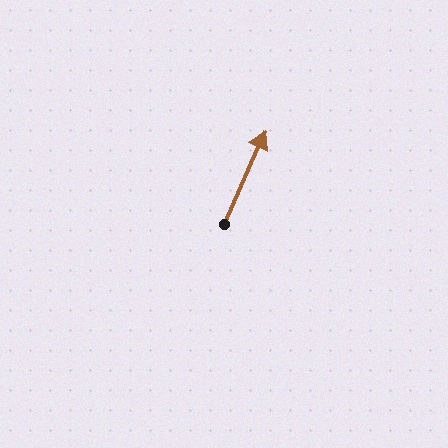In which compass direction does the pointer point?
Northeast.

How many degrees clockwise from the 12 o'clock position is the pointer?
Approximately 24 degrees.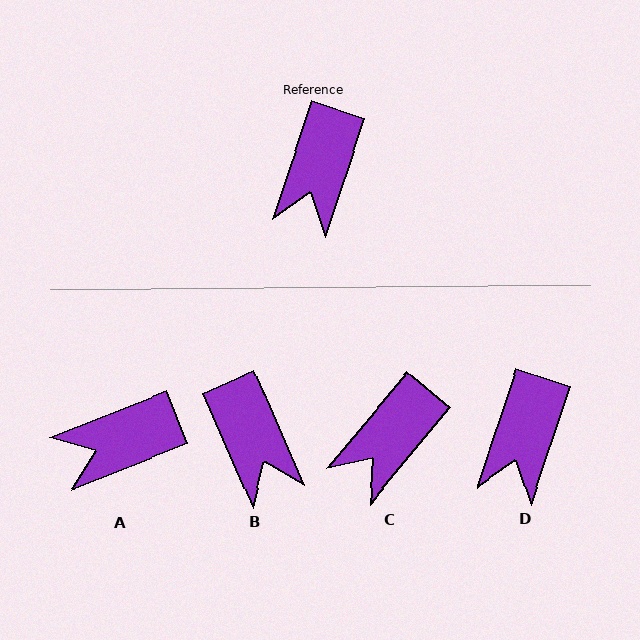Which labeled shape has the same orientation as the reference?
D.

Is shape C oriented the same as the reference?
No, it is off by about 21 degrees.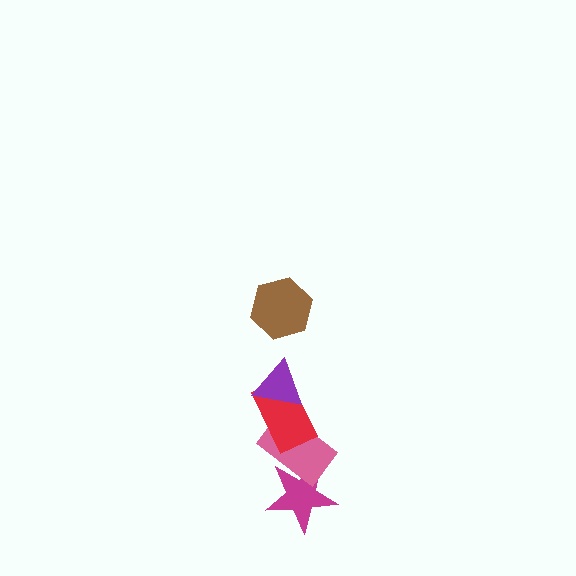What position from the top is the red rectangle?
The red rectangle is 3rd from the top.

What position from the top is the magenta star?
The magenta star is 5th from the top.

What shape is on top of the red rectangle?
The purple triangle is on top of the red rectangle.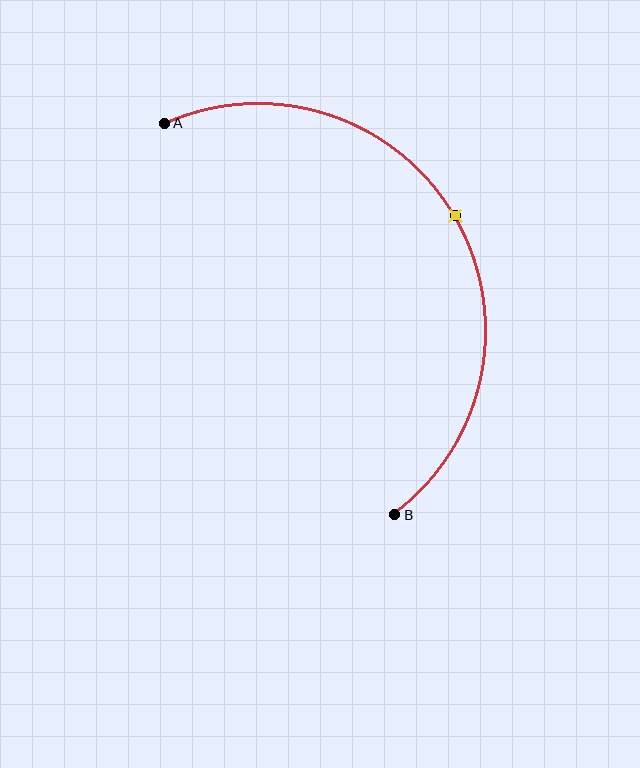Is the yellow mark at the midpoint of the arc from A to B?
Yes. The yellow mark lies on the arc at equal arc-length from both A and B — it is the arc midpoint.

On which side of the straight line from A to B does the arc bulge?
The arc bulges to the right of the straight line connecting A and B.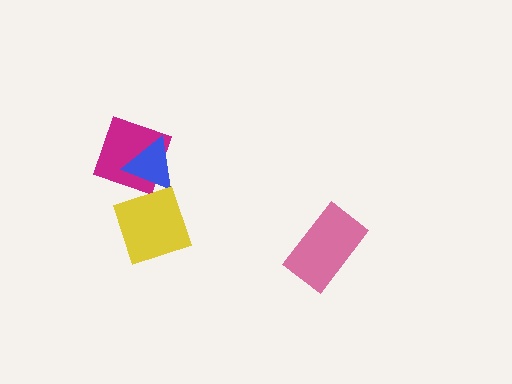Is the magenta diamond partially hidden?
Yes, it is partially covered by another shape.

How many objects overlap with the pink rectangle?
0 objects overlap with the pink rectangle.